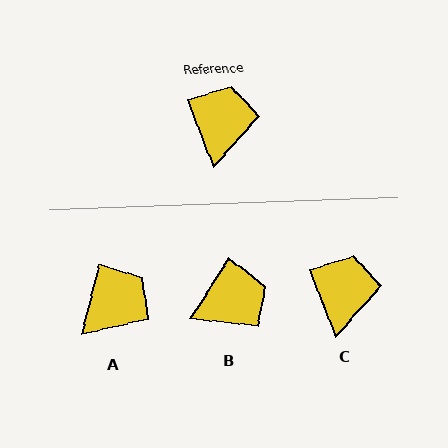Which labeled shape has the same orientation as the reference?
C.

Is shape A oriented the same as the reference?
No, it is off by about 35 degrees.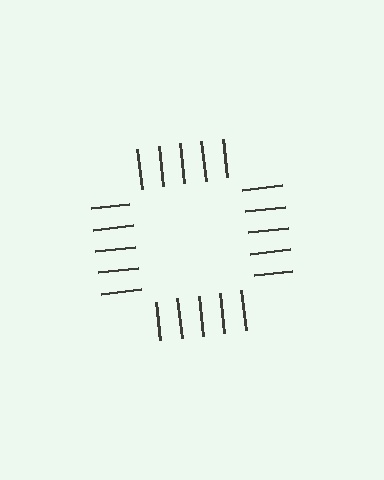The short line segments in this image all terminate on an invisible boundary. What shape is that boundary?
An illusory square — the line segments terminate on its edges but no continuous stroke is drawn.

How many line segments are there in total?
20 — 5 along each of the 4 edges.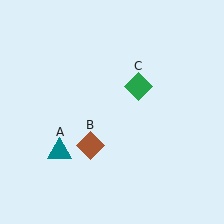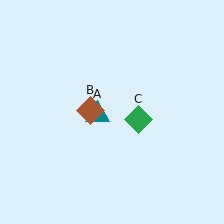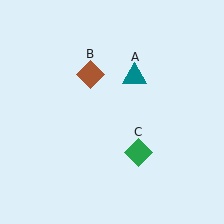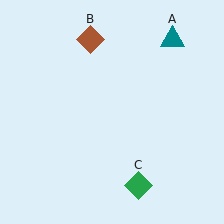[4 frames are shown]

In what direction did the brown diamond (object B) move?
The brown diamond (object B) moved up.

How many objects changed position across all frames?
3 objects changed position: teal triangle (object A), brown diamond (object B), green diamond (object C).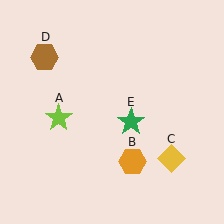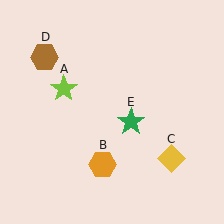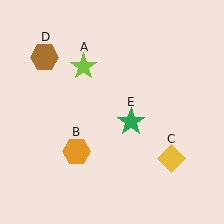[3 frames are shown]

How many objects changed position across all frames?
2 objects changed position: lime star (object A), orange hexagon (object B).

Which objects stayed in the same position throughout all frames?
Yellow diamond (object C) and brown hexagon (object D) and green star (object E) remained stationary.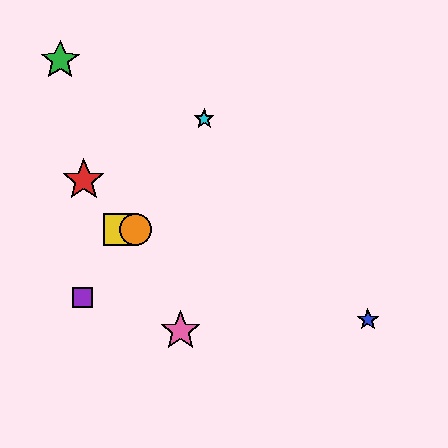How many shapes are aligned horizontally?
2 shapes (the yellow square, the orange circle) are aligned horizontally.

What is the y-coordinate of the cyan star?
The cyan star is at y≈119.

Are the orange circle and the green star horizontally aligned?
No, the orange circle is at y≈230 and the green star is at y≈60.